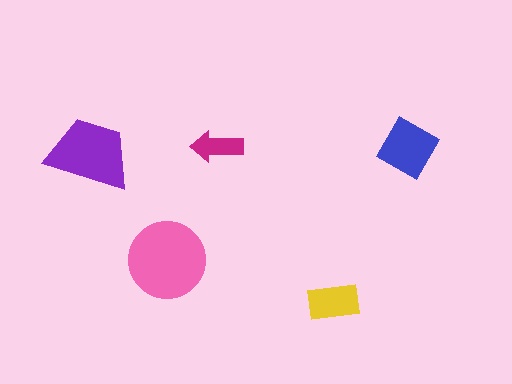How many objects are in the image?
There are 5 objects in the image.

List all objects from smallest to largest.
The magenta arrow, the yellow rectangle, the blue diamond, the purple trapezoid, the pink circle.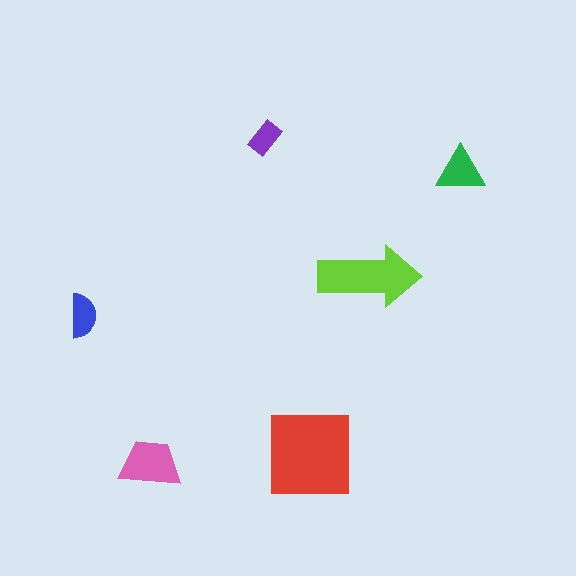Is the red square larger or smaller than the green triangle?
Larger.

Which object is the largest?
The red square.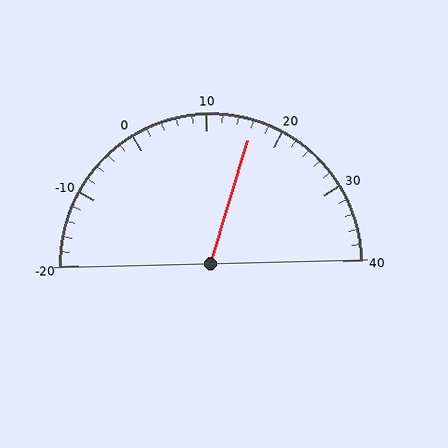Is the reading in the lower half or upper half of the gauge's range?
The reading is in the upper half of the range (-20 to 40).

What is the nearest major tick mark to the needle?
The nearest major tick mark is 20.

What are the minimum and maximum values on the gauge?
The gauge ranges from -20 to 40.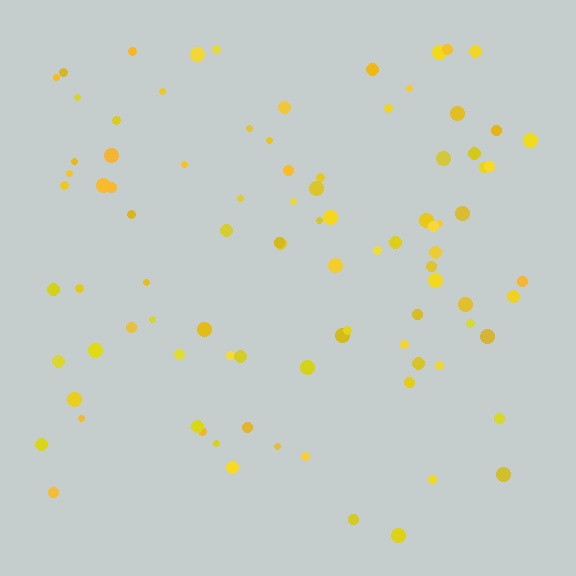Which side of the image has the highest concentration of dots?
The top.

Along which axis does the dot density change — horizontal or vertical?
Vertical.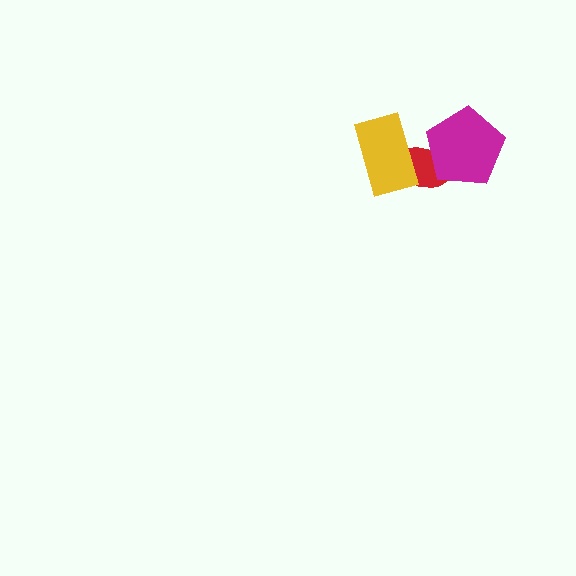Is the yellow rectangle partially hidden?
No, no other shape covers it.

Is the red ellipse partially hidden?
Yes, it is partially covered by another shape.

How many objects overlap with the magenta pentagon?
1 object overlaps with the magenta pentagon.